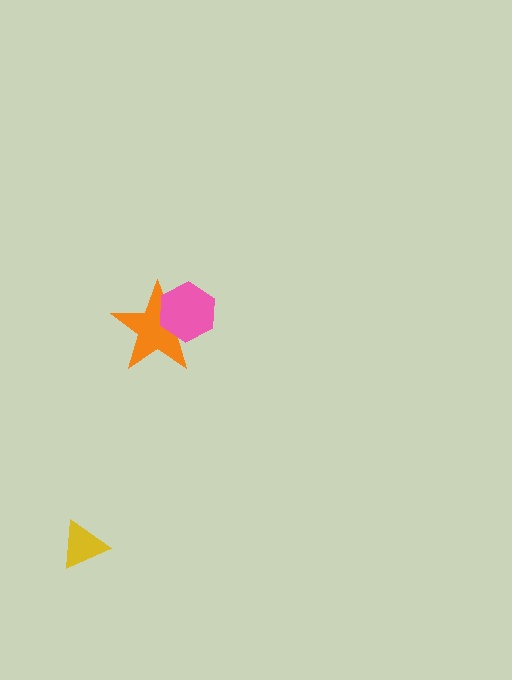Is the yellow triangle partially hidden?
No, no other shape covers it.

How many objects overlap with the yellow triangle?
0 objects overlap with the yellow triangle.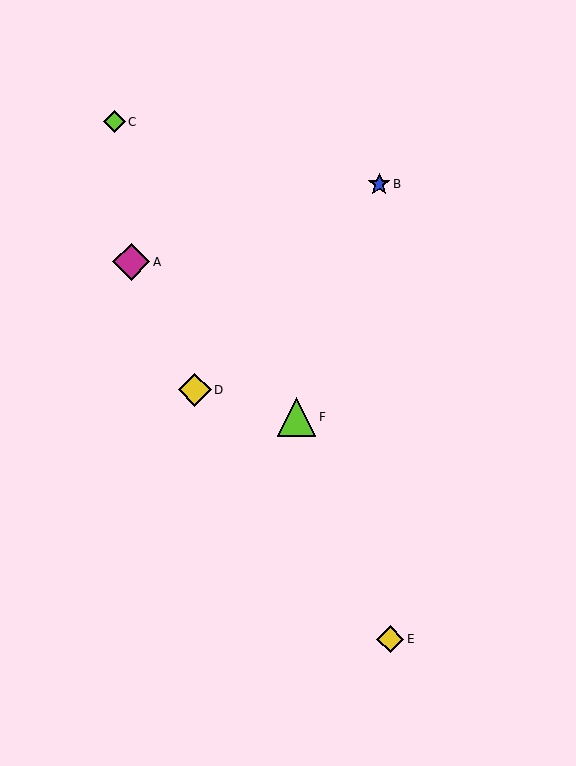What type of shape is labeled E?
Shape E is a yellow diamond.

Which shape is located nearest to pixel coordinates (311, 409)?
The lime triangle (labeled F) at (297, 417) is nearest to that location.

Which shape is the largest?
The lime triangle (labeled F) is the largest.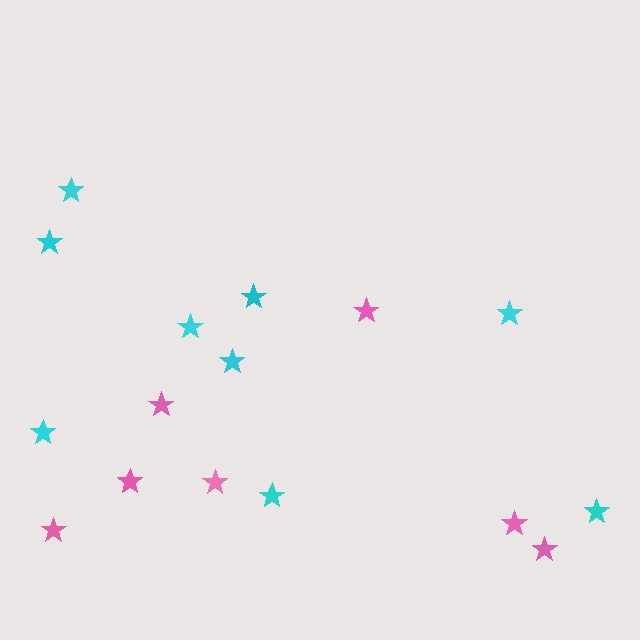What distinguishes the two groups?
There are 2 groups: one group of pink stars (7) and one group of cyan stars (9).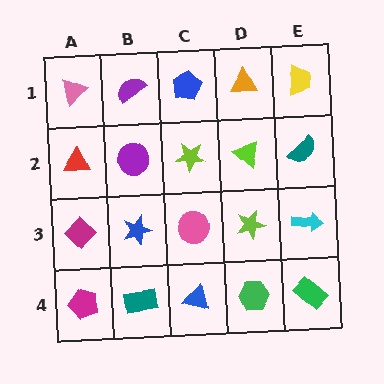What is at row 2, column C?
A lime star.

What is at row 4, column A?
A magenta pentagon.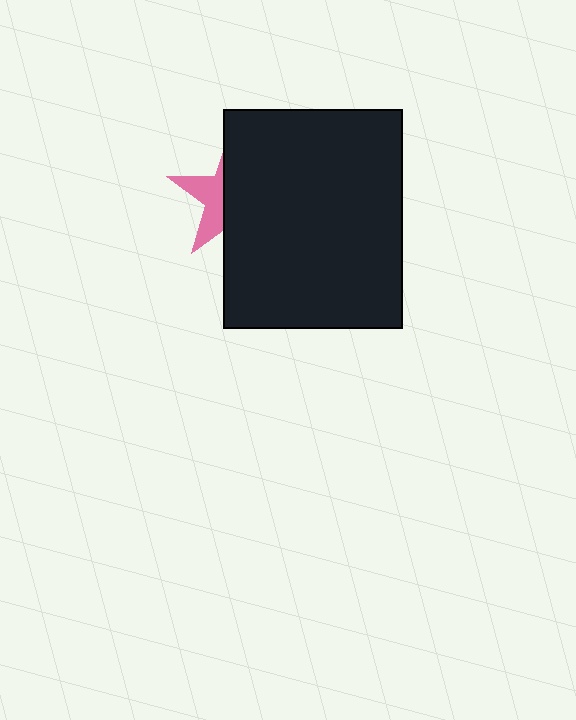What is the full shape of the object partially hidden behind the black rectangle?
The partially hidden object is a pink star.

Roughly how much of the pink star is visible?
A small part of it is visible (roughly 37%).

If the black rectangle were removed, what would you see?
You would see the complete pink star.